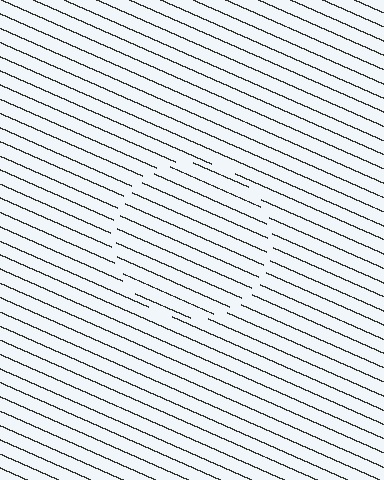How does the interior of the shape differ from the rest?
The interior of the shape contains the same grating, shifted by half a period — the contour is defined by the phase discontinuity where line-ends from the inner and outer gratings abut.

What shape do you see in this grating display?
An illusory circle. The interior of the shape contains the same grating, shifted by half a period — the contour is defined by the phase discontinuity where line-ends from the inner and outer gratings abut.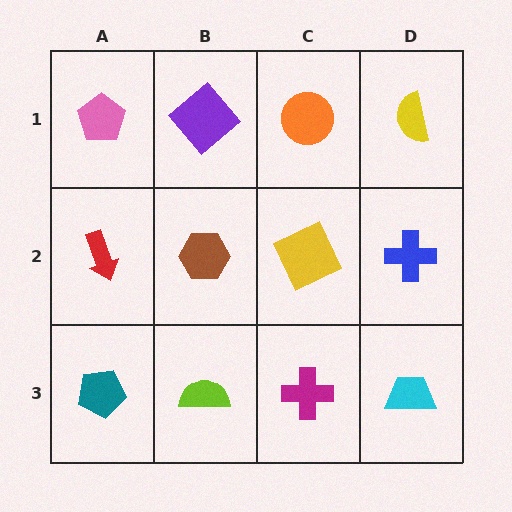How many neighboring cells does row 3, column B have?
3.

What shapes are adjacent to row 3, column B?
A brown hexagon (row 2, column B), a teal pentagon (row 3, column A), a magenta cross (row 3, column C).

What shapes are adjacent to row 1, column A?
A red arrow (row 2, column A), a purple diamond (row 1, column B).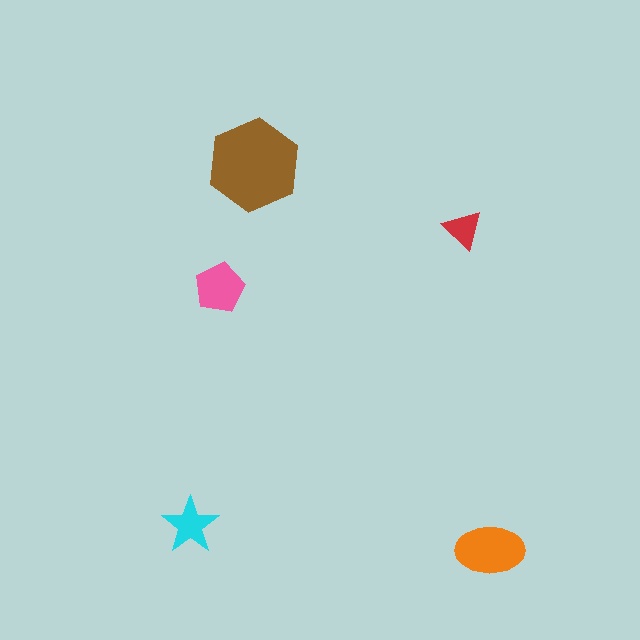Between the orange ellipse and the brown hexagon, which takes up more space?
The brown hexagon.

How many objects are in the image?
There are 5 objects in the image.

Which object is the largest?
The brown hexagon.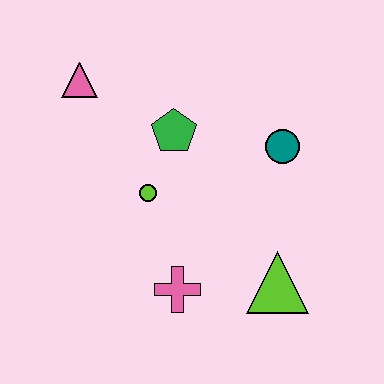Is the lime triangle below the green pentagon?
Yes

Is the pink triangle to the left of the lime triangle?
Yes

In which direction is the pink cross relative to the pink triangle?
The pink cross is below the pink triangle.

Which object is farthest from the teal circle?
The pink triangle is farthest from the teal circle.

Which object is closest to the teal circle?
The green pentagon is closest to the teal circle.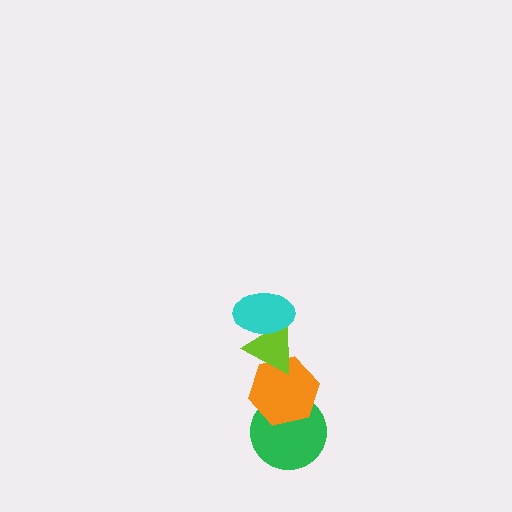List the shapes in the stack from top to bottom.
From top to bottom: the cyan ellipse, the lime triangle, the orange hexagon, the green circle.